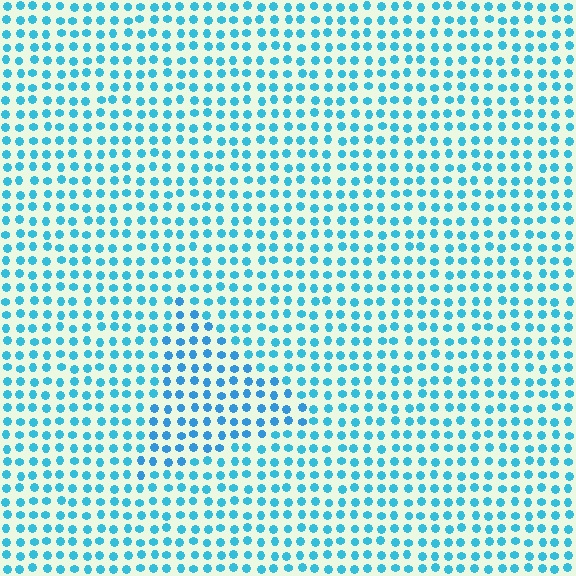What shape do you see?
I see a triangle.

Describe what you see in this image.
The image is filled with small cyan elements in a uniform arrangement. A triangle-shaped region is visible where the elements are tinted to a slightly different hue, forming a subtle color boundary.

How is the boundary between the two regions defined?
The boundary is defined purely by a slight shift in hue (about 15 degrees). Spacing, size, and orientation are identical on both sides.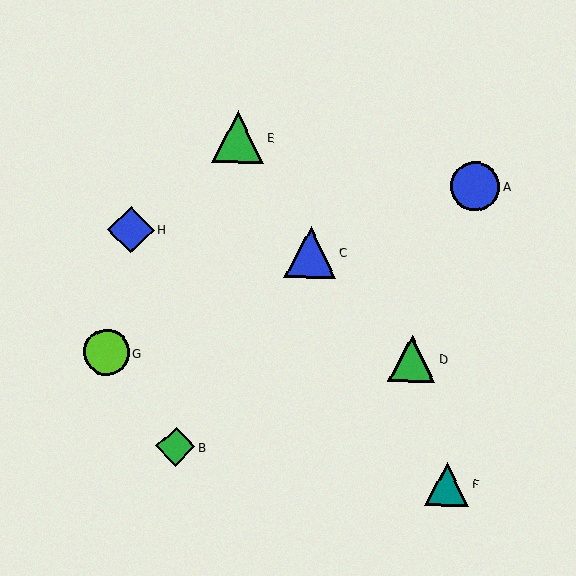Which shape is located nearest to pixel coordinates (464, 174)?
The blue circle (labeled A) at (475, 186) is nearest to that location.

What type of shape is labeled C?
Shape C is a blue triangle.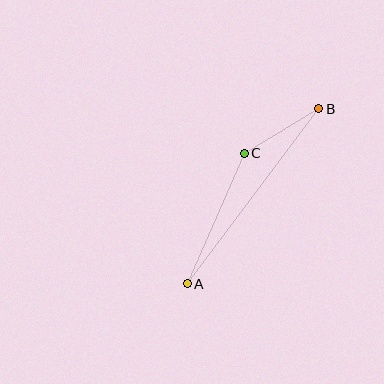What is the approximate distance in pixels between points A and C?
The distance between A and C is approximately 143 pixels.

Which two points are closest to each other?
Points B and C are closest to each other.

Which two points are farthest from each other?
Points A and B are farthest from each other.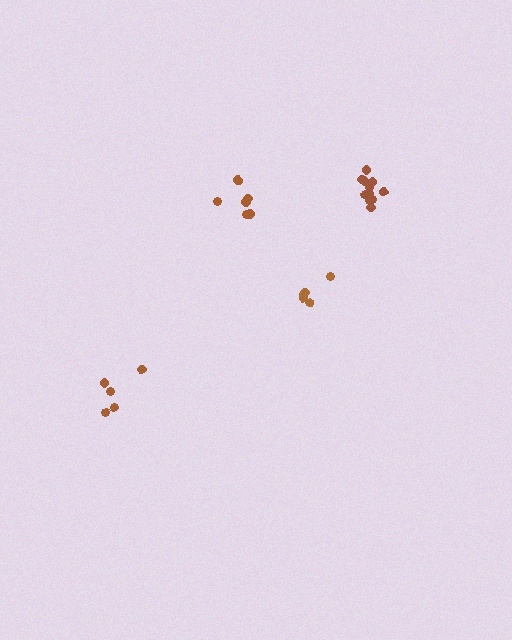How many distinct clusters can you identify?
There are 4 distinct clusters.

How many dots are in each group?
Group 1: 11 dots, Group 2: 6 dots, Group 3: 5 dots, Group 4: 5 dots (27 total).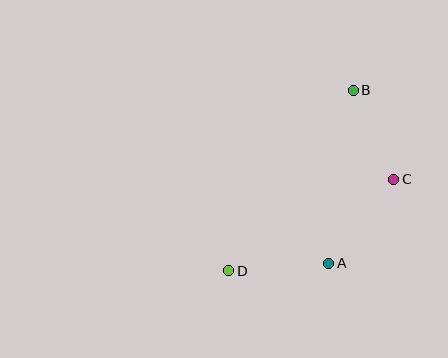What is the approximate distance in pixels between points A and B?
The distance between A and B is approximately 175 pixels.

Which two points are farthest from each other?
Points B and D are farthest from each other.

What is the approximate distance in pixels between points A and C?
The distance between A and C is approximately 106 pixels.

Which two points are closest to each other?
Points B and C are closest to each other.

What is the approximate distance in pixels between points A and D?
The distance between A and D is approximately 100 pixels.